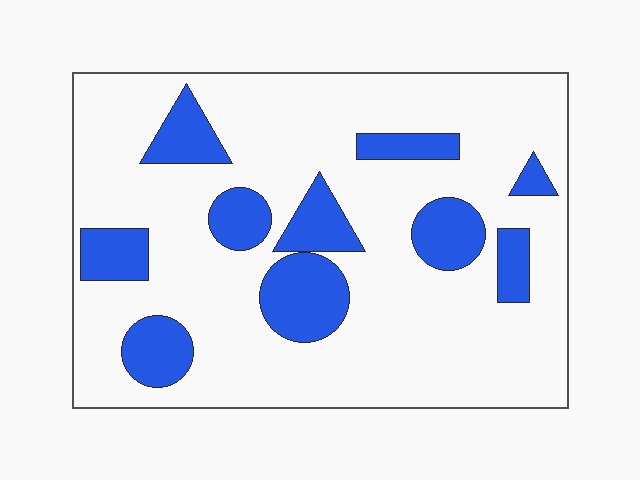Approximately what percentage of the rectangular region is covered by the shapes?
Approximately 20%.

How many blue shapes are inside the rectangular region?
10.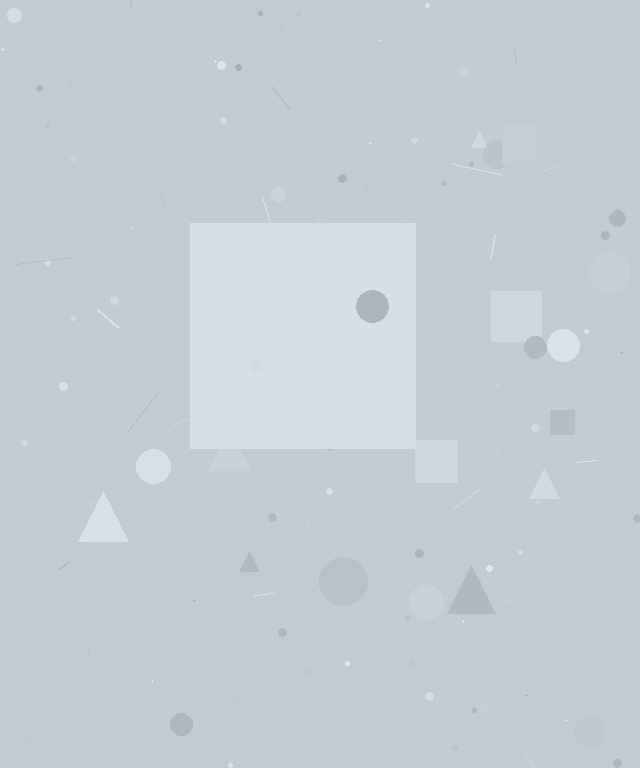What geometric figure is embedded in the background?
A square is embedded in the background.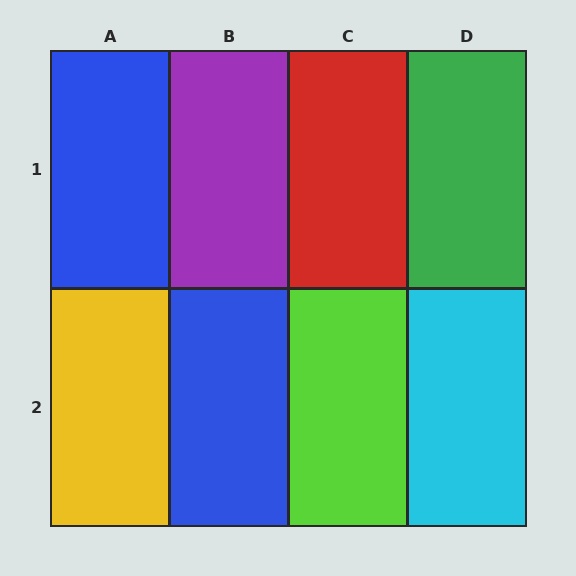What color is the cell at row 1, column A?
Blue.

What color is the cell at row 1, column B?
Purple.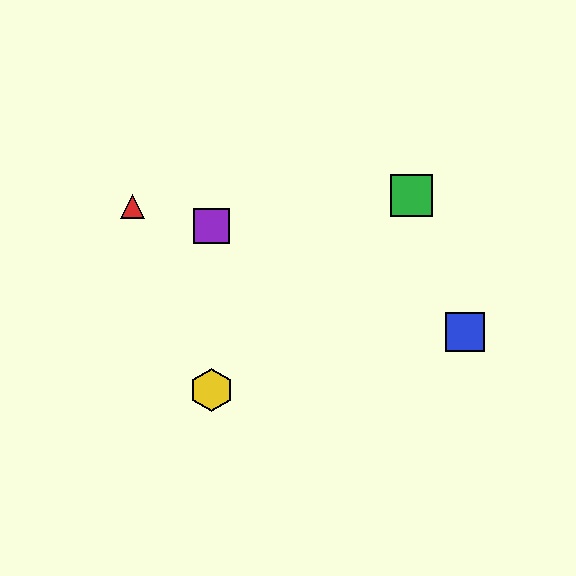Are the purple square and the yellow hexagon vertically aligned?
Yes, both are at x≈211.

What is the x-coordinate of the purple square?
The purple square is at x≈211.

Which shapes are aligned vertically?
The yellow hexagon, the purple square are aligned vertically.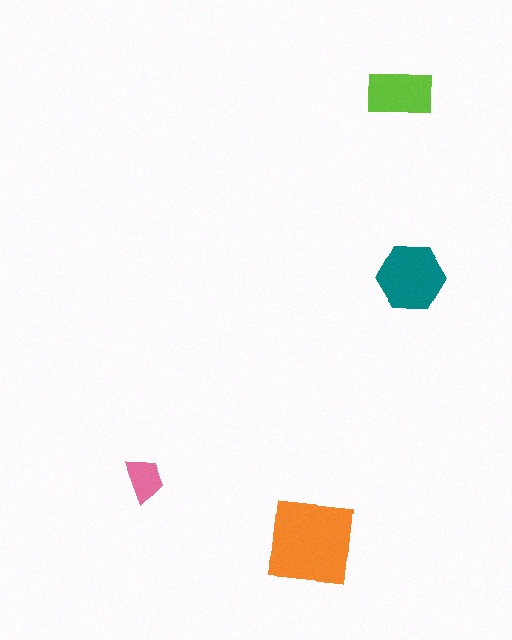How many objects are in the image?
There are 4 objects in the image.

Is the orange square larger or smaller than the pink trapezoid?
Larger.